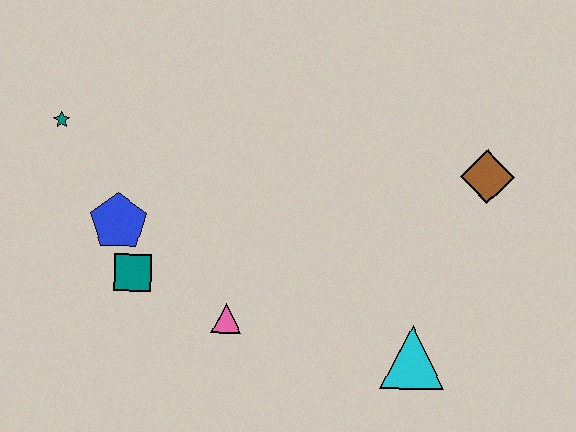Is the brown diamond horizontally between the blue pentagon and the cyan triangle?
No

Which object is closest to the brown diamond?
The cyan triangle is closest to the brown diamond.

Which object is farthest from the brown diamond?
The teal star is farthest from the brown diamond.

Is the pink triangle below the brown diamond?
Yes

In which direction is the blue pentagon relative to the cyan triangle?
The blue pentagon is to the left of the cyan triangle.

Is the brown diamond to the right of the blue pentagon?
Yes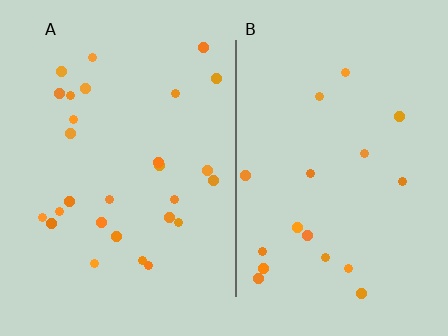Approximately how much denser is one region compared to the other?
Approximately 1.6× — region A over region B.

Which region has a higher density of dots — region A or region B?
A (the left).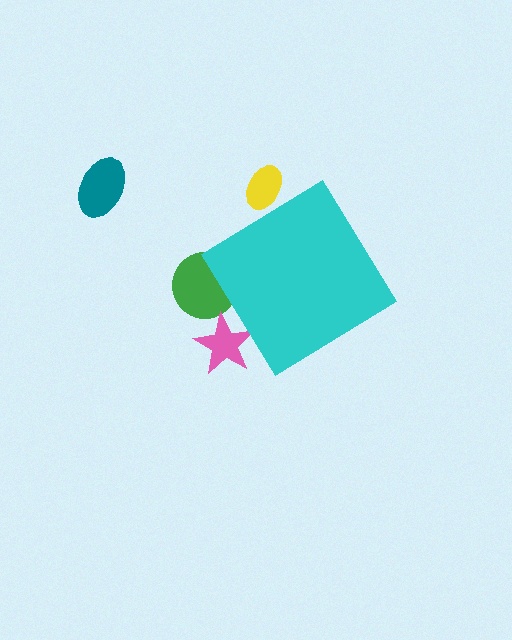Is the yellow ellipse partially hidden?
Yes, the yellow ellipse is partially hidden behind the cyan diamond.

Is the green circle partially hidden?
Yes, the green circle is partially hidden behind the cyan diamond.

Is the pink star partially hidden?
Yes, the pink star is partially hidden behind the cyan diamond.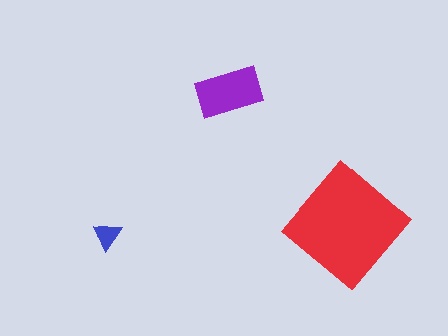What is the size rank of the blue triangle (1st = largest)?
3rd.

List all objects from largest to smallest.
The red diamond, the purple rectangle, the blue triangle.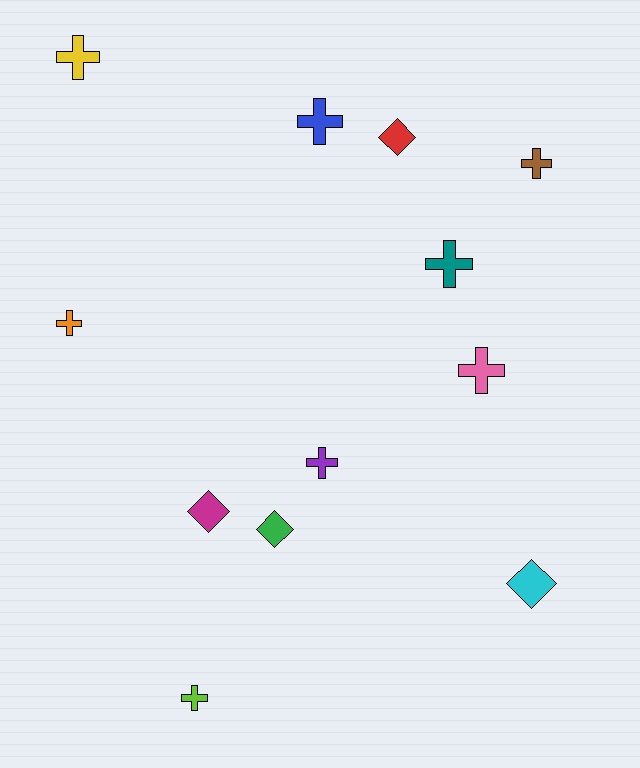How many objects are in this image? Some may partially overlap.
There are 12 objects.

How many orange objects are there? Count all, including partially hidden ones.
There is 1 orange object.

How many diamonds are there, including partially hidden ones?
There are 4 diamonds.